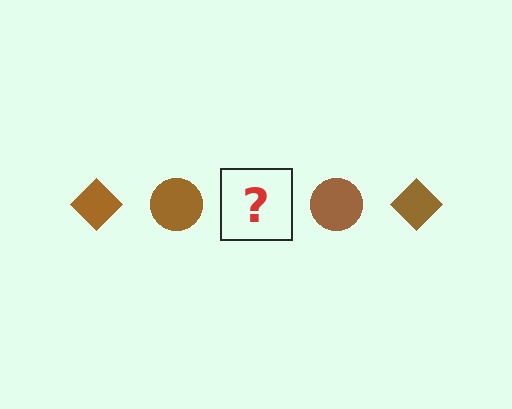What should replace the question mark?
The question mark should be replaced with a brown diamond.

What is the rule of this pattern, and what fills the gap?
The rule is that the pattern cycles through diamond, circle shapes in brown. The gap should be filled with a brown diamond.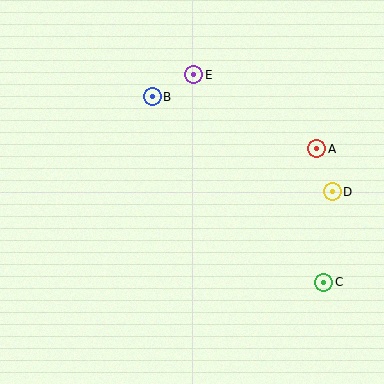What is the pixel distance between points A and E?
The distance between A and E is 144 pixels.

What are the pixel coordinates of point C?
Point C is at (324, 282).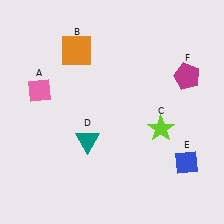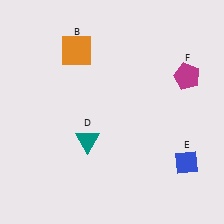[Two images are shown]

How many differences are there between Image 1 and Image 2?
There are 2 differences between the two images.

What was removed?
The lime star (C), the pink diamond (A) were removed in Image 2.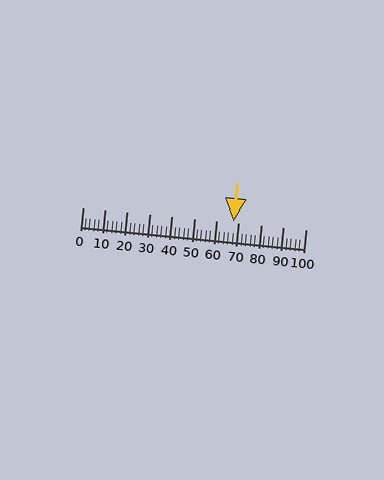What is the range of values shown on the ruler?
The ruler shows values from 0 to 100.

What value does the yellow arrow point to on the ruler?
The yellow arrow points to approximately 68.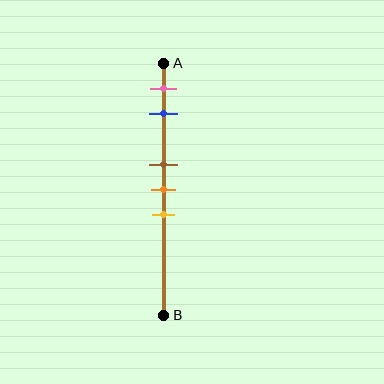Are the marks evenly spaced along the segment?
No, the marks are not evenly spaced.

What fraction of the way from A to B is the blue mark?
The blue mark is approximately 20% (0.2) of the way from A to B.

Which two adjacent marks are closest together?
The brown and orange marks are the closest adjacent pair.